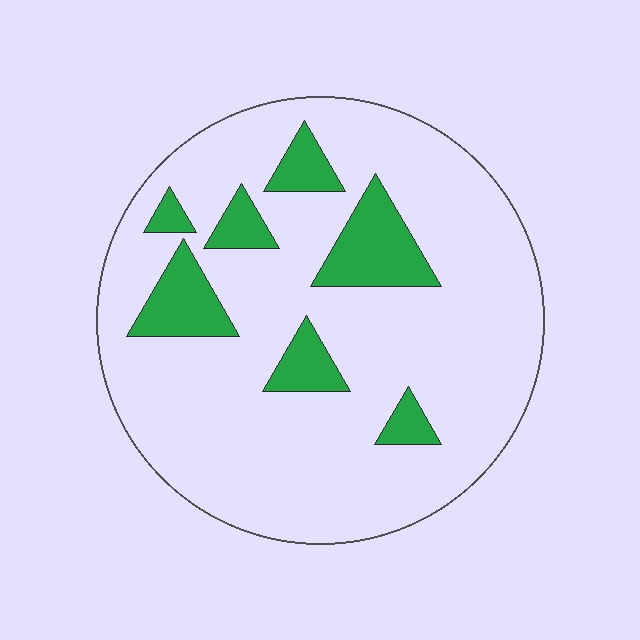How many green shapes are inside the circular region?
7.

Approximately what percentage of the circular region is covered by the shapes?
Approximately 15%.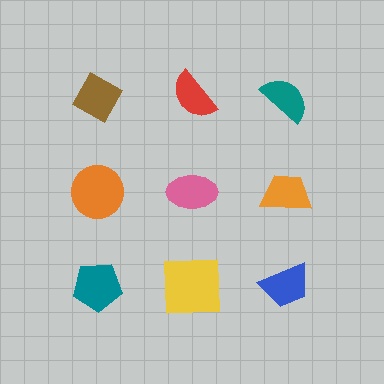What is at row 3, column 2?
A yellow square.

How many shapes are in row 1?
3 shapes.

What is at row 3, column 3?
A blue trapezoid.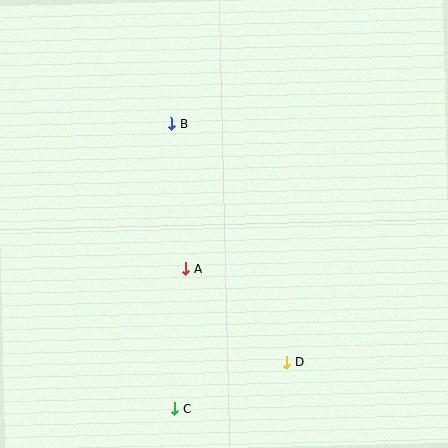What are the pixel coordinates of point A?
Point A is at (186, 269).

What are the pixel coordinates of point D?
Point D is at (287, 362).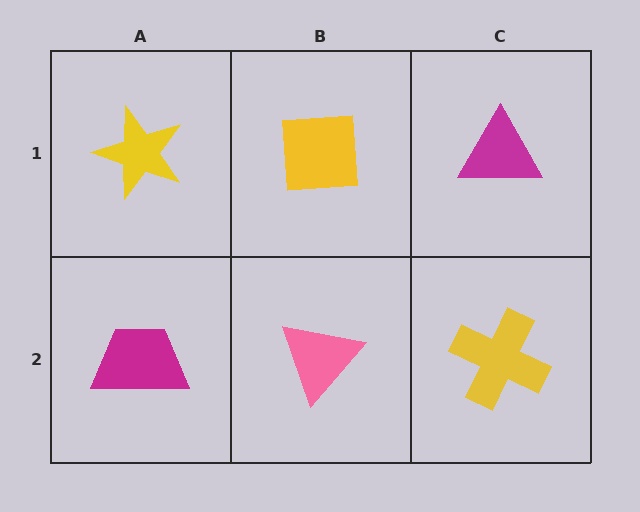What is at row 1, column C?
A magenta triangle.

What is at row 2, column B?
A pink triangle.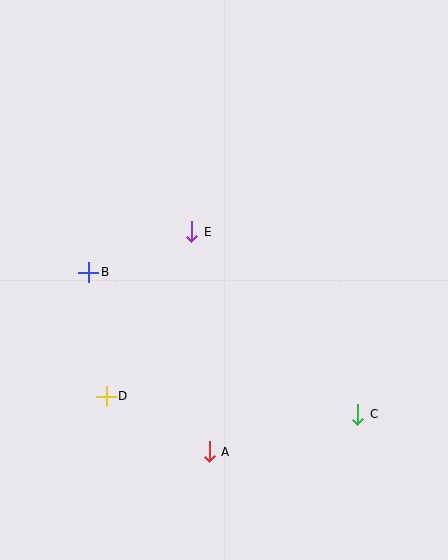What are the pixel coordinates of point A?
Point A is at (209, 452).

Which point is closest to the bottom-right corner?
Point C is closest to the bottom-right corner.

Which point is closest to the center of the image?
Point E at (192, 232) is closest to the center.